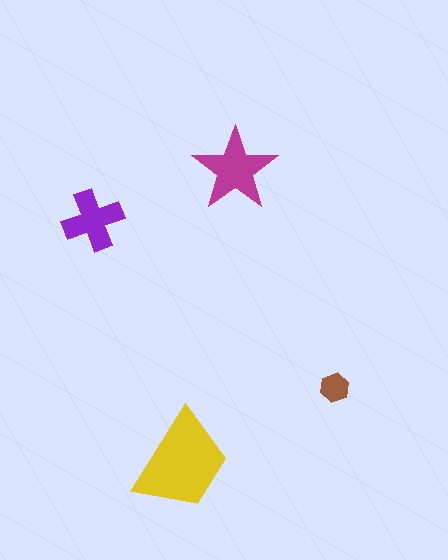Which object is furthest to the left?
The purple cross is leftmost.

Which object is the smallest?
The brown hexagon.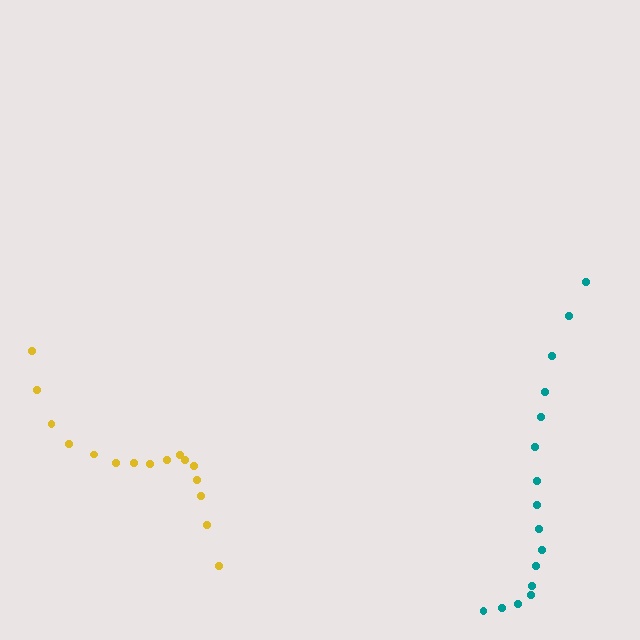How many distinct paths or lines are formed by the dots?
There are 2 distinct paths.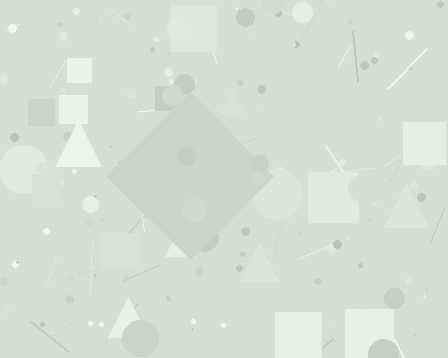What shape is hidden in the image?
A diamond is hidden in the image.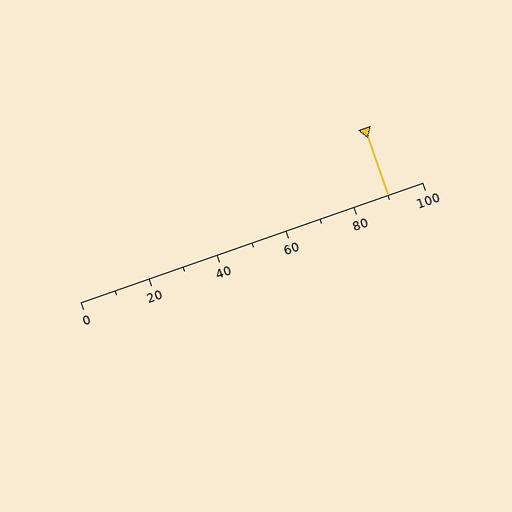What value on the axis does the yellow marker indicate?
The marker indicates approximately 90.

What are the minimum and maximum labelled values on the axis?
The axis runs from 0 to 100.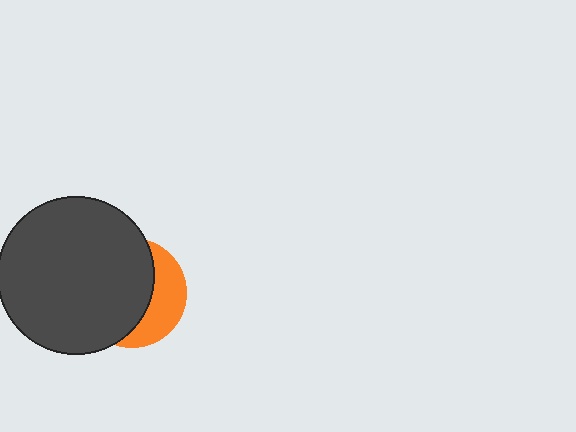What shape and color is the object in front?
The object in front is a dark gray circle.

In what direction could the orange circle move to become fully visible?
The orange circle could move right. That would shift it out from behind the dark gray circle entirely.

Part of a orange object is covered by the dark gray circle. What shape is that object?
It is a circle.